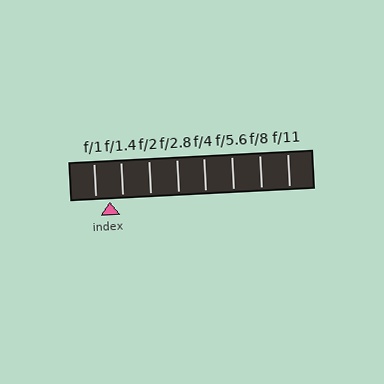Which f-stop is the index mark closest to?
The index mark is closest to f/1.4.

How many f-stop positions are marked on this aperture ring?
There are 8 f-stop positions marked.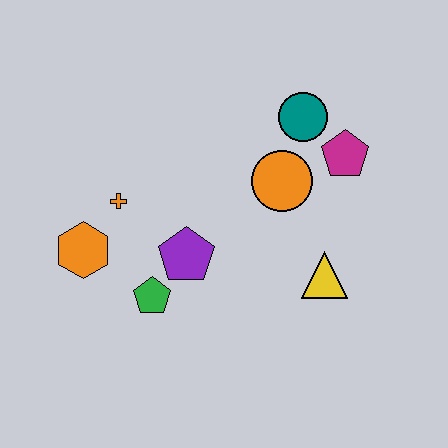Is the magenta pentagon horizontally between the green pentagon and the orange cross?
No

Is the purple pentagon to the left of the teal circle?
Yes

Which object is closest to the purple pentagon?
The green pentagon is closest to the purple pentagon.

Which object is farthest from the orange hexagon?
The magenta pentagon is farthest from the orange hexagon.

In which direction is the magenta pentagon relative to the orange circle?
The magenta pentagon is to the right of the orange circle.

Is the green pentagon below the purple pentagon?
Yes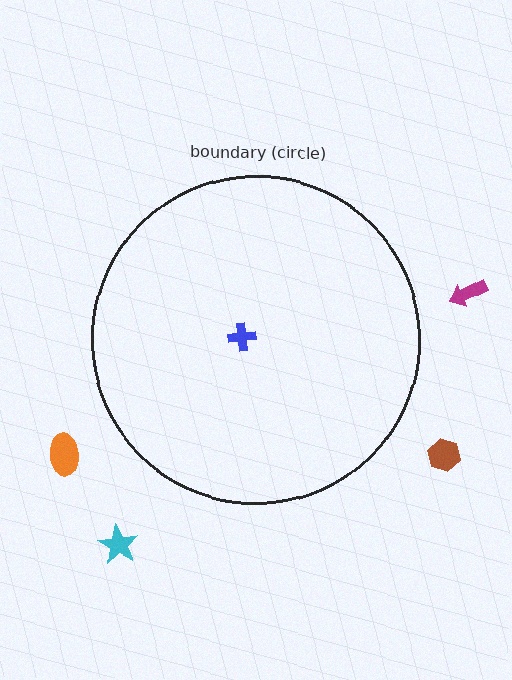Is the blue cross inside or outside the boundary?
Inside.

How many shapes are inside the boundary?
1 inside, 4 outside.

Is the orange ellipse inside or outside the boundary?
Outside.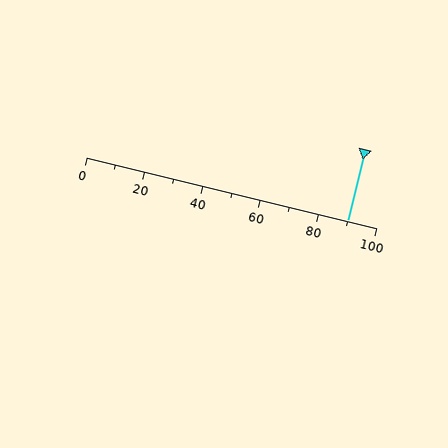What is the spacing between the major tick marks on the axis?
The major ticks are spaced 20 apart.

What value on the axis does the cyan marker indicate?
The marker indicates approximately 90.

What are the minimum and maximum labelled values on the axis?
The axis runs from 0 to 100.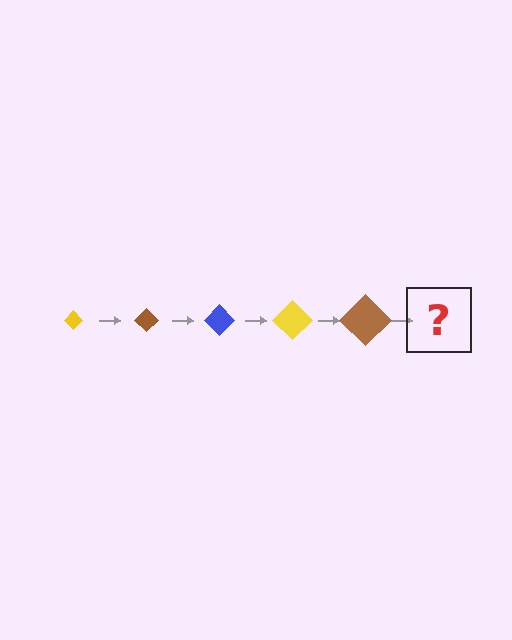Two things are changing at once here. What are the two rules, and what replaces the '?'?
The two rules are that the diamond grows larger each step and the color cycles through yellow, brown, and blue. The '?' should be a blue diamond, larger than the previous one.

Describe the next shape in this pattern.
It should be a blue diamond, larger than the previous one.